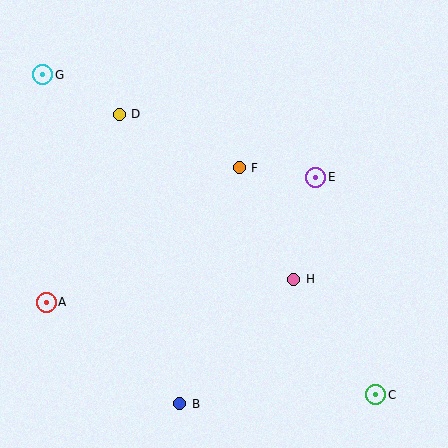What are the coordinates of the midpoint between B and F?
The midpoint between B and F is at (210, 286).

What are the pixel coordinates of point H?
Point H is at (294, 279).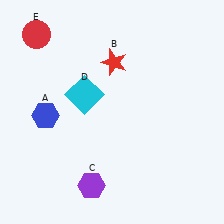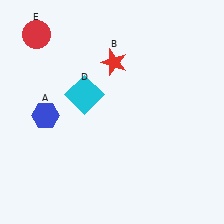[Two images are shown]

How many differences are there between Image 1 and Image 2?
There is 1 difference between the two images.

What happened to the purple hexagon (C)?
The purple hexagon (C) was removed in Image 2. It was in the bottom-left area of Image 1.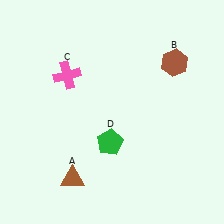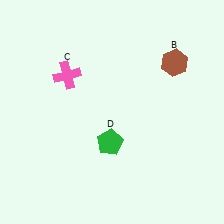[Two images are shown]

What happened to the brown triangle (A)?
The brown triangle (A) was removed in Image 2. It was in the bottom-left area of Image 1.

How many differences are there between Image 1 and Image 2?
There is 1 difference between the two images.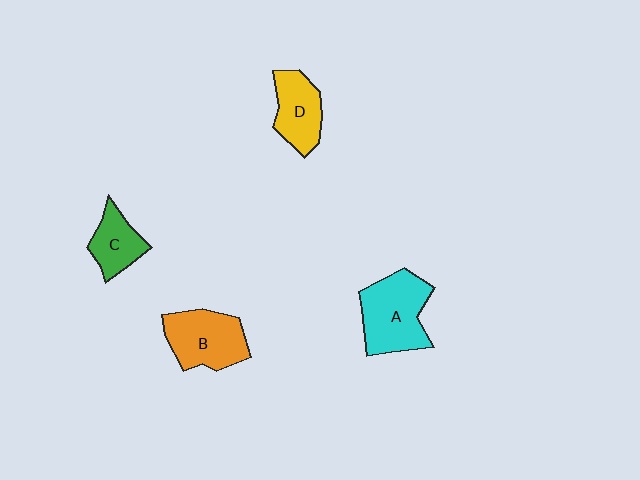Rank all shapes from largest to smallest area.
From largest to smallest: A (cyan), B (orange), D (yellow), C (green).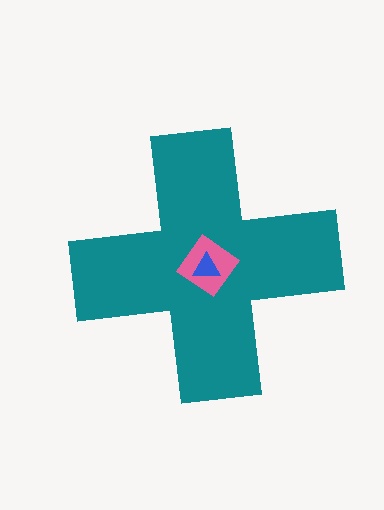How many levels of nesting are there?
3.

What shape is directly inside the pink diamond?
The blue triangle.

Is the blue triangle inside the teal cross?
Yes.